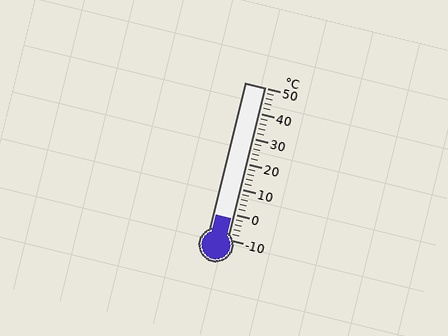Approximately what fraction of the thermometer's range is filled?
The thermometer is filled to approximately 15% of its range.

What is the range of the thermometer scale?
The thermometer scale ranges from -10°C to 50°C.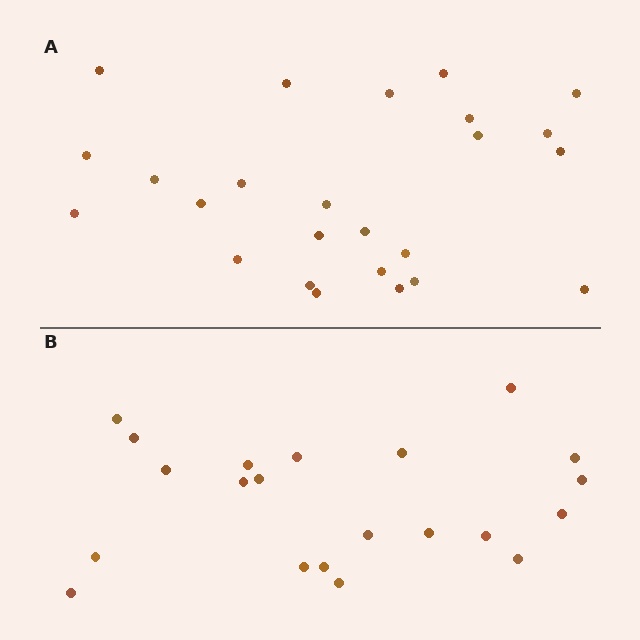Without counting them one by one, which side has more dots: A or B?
Region A (the top region) has more dots.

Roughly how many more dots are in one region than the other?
Region A has about 4 more dots than region B.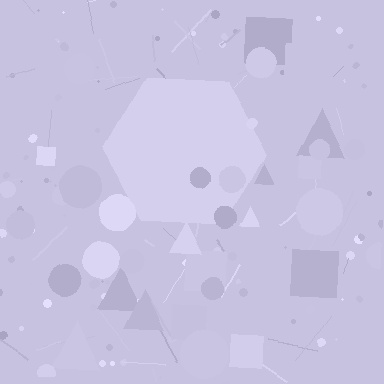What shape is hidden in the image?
A hexagon is hidden in the image.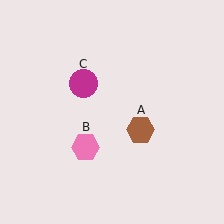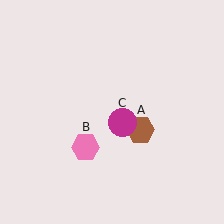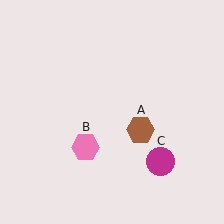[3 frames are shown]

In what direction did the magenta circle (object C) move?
The magenta circle (object C) moved down and to the right.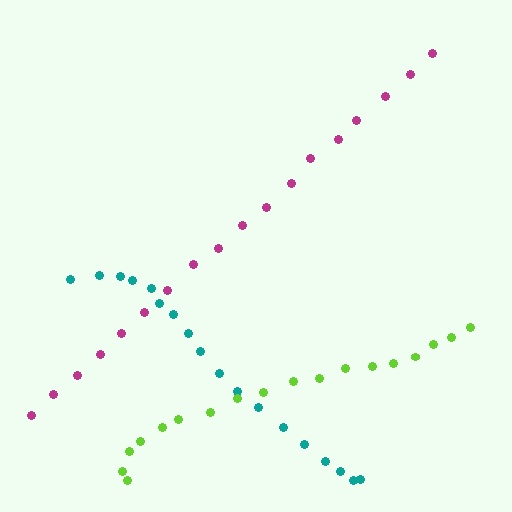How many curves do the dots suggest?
There are 3 distinct paths.